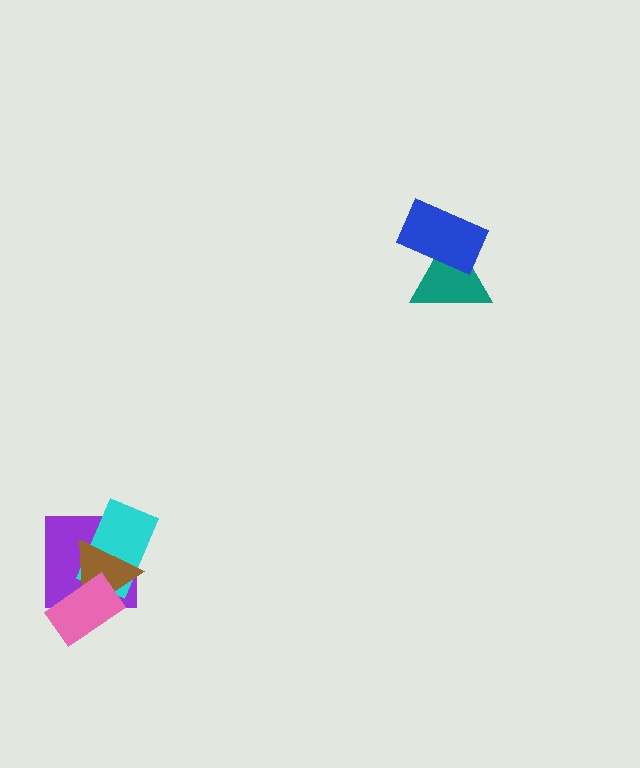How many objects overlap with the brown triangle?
3 objects overlap with the brown triangle.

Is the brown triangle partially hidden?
Yes, it is partially covered by another shape.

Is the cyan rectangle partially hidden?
Yes, it is partially covered by another shape.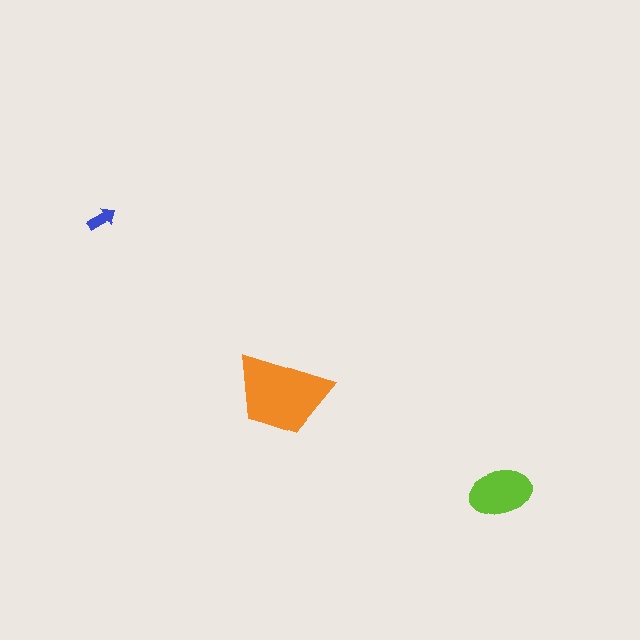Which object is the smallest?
The blue arrow.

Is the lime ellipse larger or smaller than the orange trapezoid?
Smaller.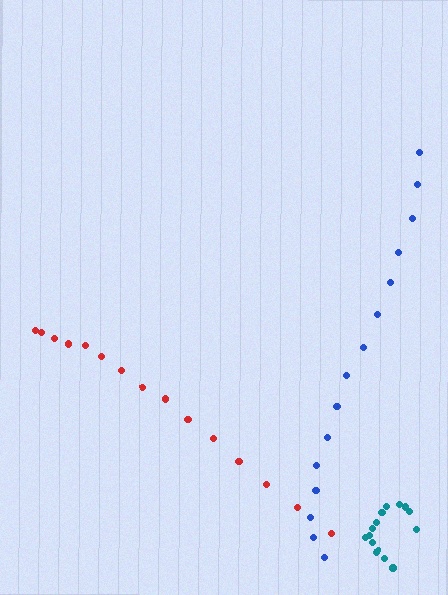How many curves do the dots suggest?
There are 3 distinct paths.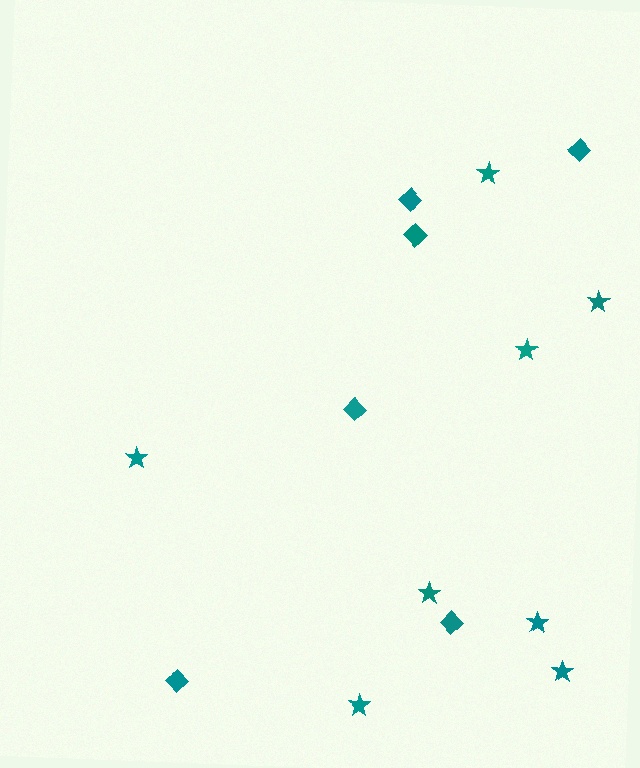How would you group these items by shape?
There are 2 groups: one group of stars (8) and one group of diamonds (6).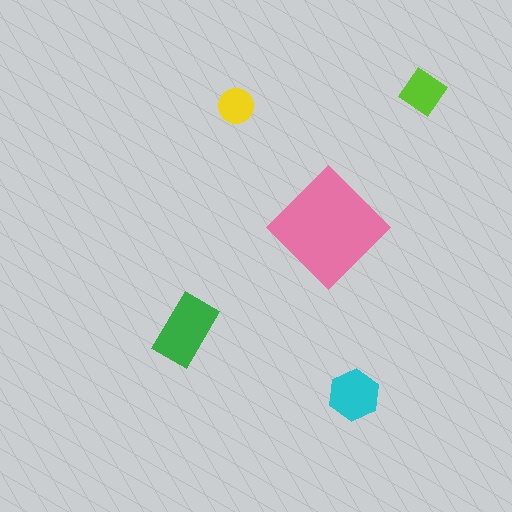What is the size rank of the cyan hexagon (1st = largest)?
3rd.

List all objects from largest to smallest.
The pink diamond, the green rectangle, the cyan hexagon, the lime diamond, the yellow circle.